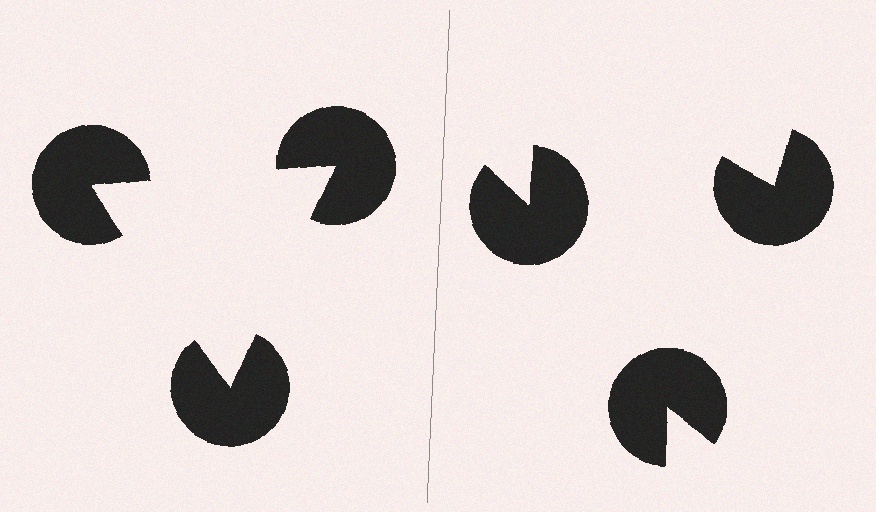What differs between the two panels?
The pac-man discs are positioned identically on both sides; only the wedge orientations differ. On the left they align to a triangle; on the right they are misaligned.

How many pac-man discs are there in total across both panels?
6 — 3 on each side.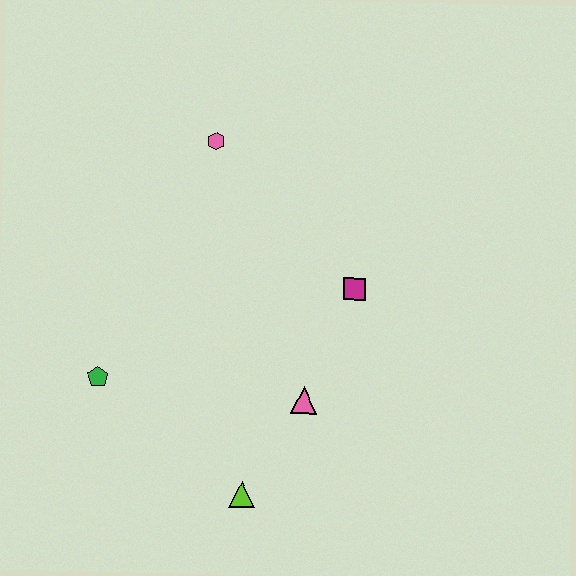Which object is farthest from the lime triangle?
The pink hexagon is farthest from the lime triangle.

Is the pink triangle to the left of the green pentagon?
No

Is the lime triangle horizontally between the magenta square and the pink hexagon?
Yes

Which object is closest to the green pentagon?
The lime triangle is closest to the green pentagon.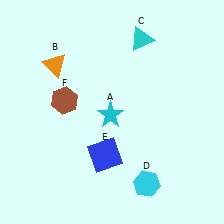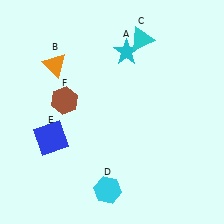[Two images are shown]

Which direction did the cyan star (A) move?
The cyan star (A) moved up.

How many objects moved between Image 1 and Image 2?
3 objects moved between the two images.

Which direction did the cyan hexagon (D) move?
The cyan hexagon (D) moved left.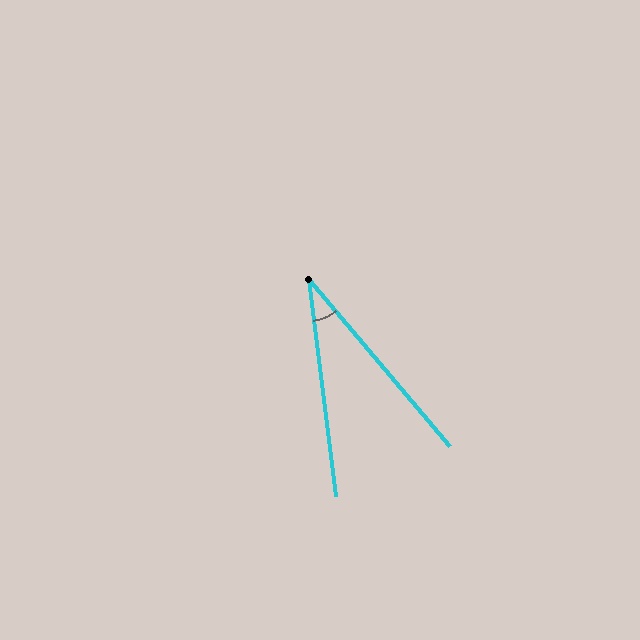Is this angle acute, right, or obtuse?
It is acute.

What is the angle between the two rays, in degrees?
Approximately 33 degrees.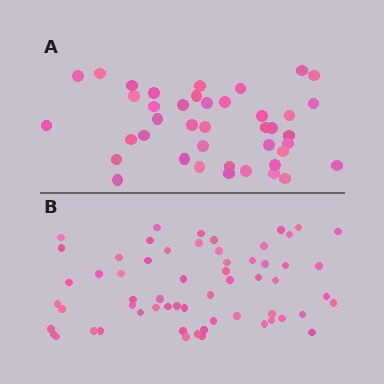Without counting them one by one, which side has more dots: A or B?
Region B (the bottom region) has more dots.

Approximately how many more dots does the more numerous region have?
Region B has approximately 20 more dots than region A.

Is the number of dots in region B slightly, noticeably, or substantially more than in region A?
Region B has substantially more. The ratio is roughly 1.5 to 1.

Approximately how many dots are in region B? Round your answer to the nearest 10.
About 60 dots.